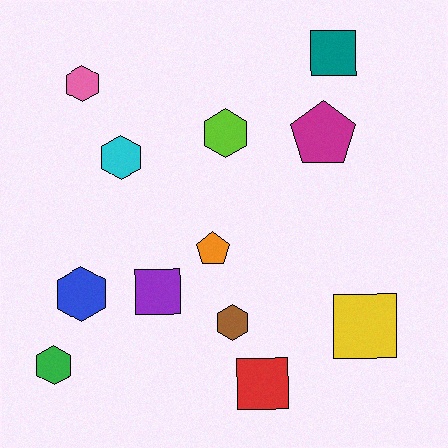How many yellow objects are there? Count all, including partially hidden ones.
There is 1 yellow object.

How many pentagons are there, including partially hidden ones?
There are 2 pentagons.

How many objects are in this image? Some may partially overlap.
There are 12 objects.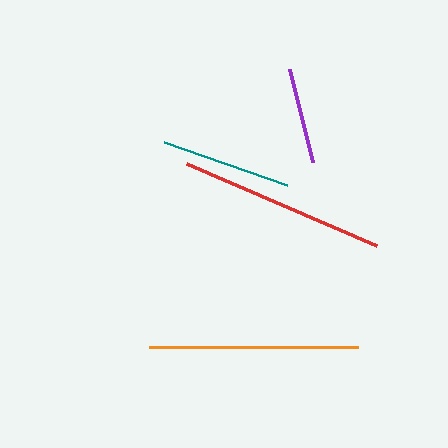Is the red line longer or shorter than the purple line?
The red line is longer than the purple line.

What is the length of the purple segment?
The purple segment is approximately 96 pixels long.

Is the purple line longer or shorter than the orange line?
The orange line is longer than the purple line.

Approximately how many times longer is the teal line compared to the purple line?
The teal line is approximately 1.4 times the length of the purple line.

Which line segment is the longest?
The orange line is the longest at approximately 209 pixels.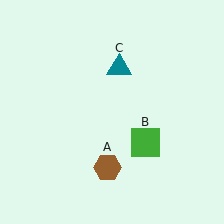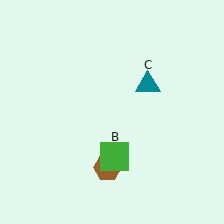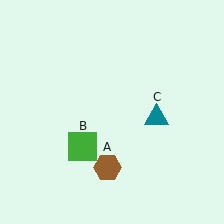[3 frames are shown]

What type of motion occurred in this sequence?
The green square (object B), teal triangle (object C) rotated clockwise around the center of the scene.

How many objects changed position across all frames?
2 objects changed position: green square (object B), teal triangle (object C).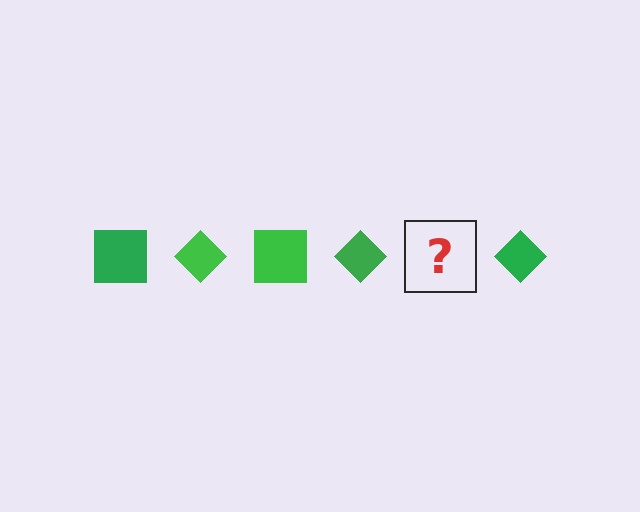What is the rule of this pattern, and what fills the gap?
The rule is that the pattern cycles through square, diamond shapes in green. The gap should be filled with a green square.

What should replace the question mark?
The question mark should be replaced with a green square.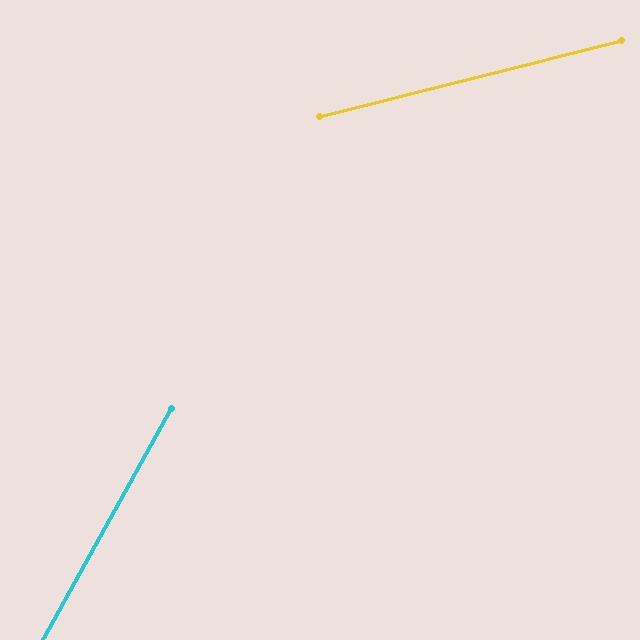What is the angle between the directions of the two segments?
Approximately 47 degrees.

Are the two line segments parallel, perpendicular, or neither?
Neither parallel nor perpendicular — they differ by about 47°.